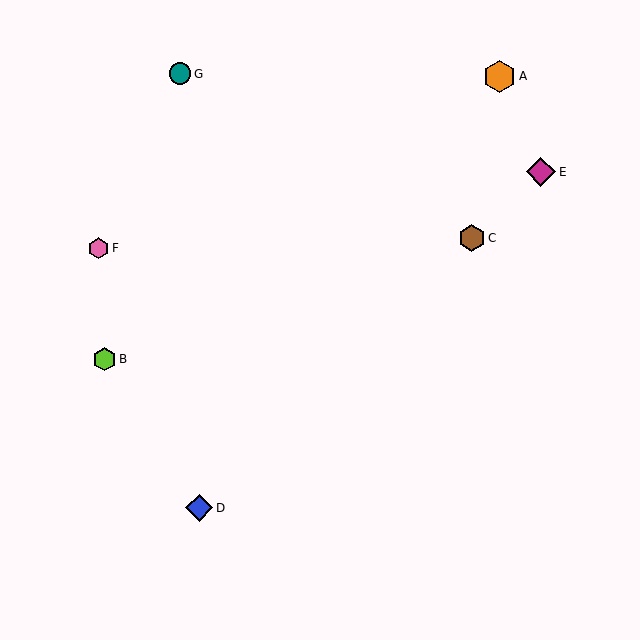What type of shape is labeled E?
Shape E is a magenta diamond.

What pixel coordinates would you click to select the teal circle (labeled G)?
Click at (180, 74) to select the teal circle G.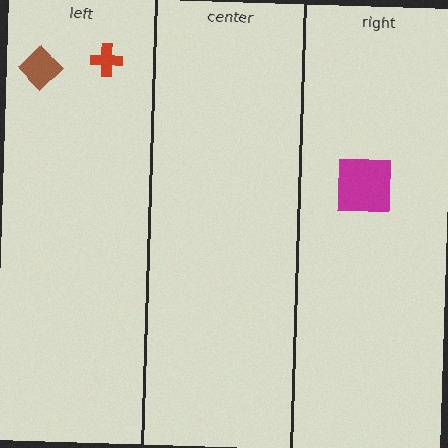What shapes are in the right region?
The magenta square.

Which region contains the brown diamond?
The left region.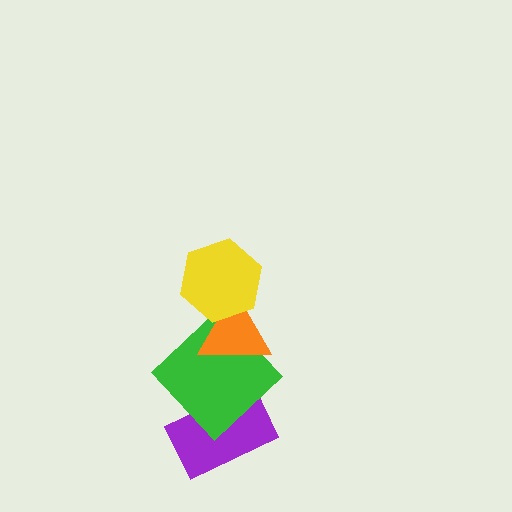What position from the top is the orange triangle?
The orange triangle is 2nd from the top.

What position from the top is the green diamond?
The green diamond is 3rd from the top.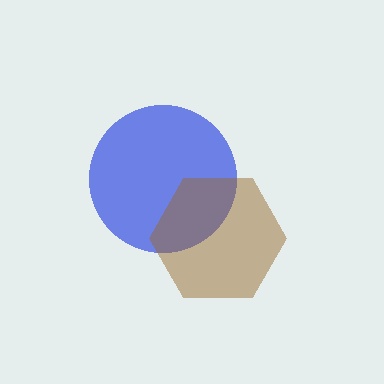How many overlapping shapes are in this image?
There are 2 overlapping shapes in the image.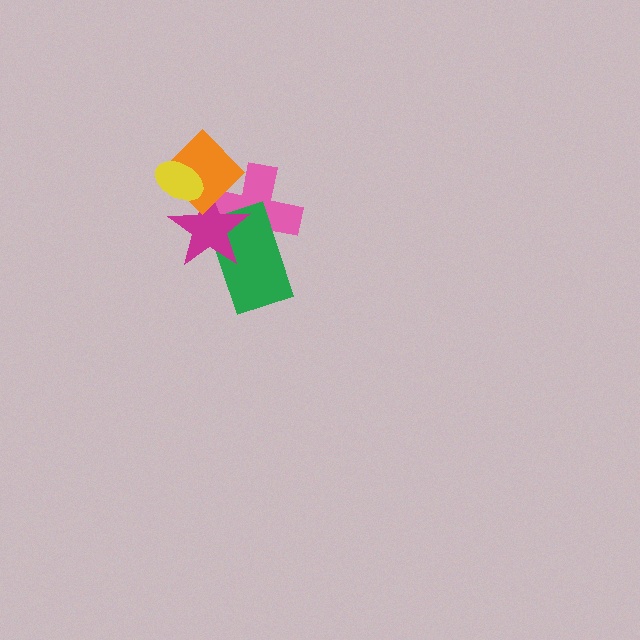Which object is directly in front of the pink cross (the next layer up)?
The green rectangle is directly in front of the pink cross.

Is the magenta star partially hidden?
Yes, it is partially covered by another shape.